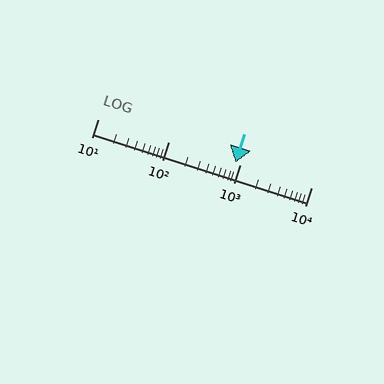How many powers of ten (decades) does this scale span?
The scale spans 3 decades, from 10 to 10000.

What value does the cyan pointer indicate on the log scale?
The pointer indicates approximately 870.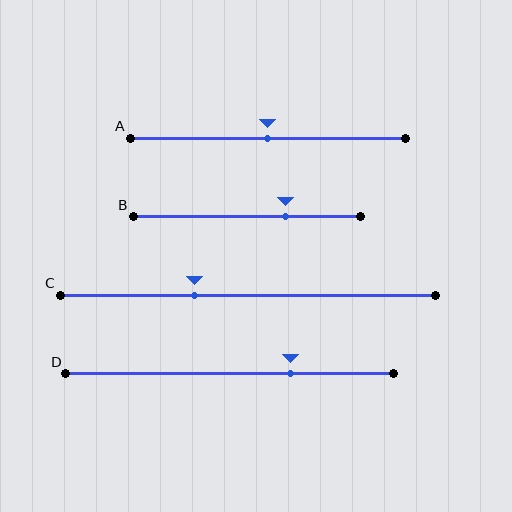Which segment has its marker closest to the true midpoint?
Segment A has its marker closest to the true midpoint.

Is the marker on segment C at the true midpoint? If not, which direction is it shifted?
No, the marker on segment C is shifted to the left by about 14% of the segment length.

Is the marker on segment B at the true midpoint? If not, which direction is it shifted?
No, the marker on segment B is shifted to the right by about 17% of the segment length.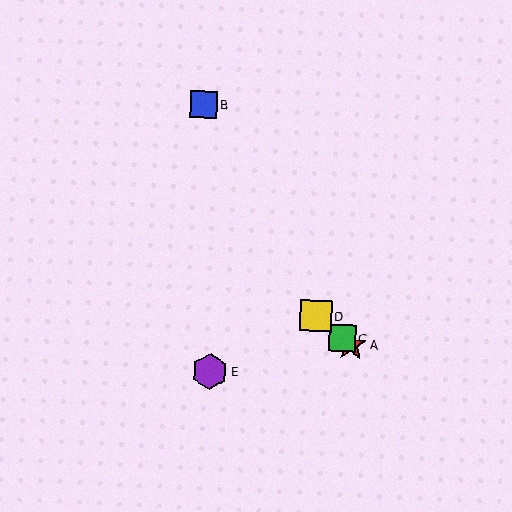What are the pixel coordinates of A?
Object A is at (351, 345).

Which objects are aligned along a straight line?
Objects A, C, D are aligned along a straight line.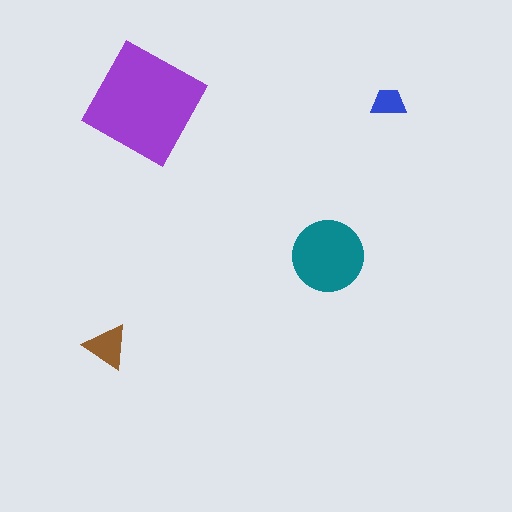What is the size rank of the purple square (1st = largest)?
1st.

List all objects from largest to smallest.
The purple square, the teal circle, the brown triangle, the blue trapezoid.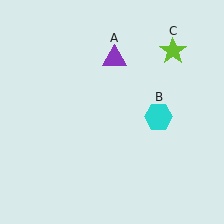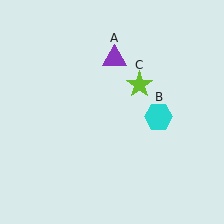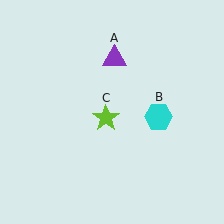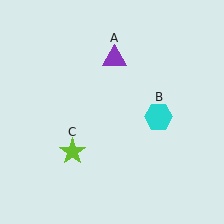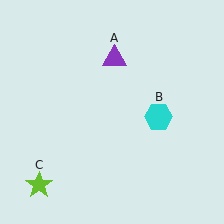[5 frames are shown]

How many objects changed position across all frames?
1 object changed position: lime star (object C).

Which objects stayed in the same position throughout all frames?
Purple triangle (object A) and cyan hexagon (object B) remained stationary.